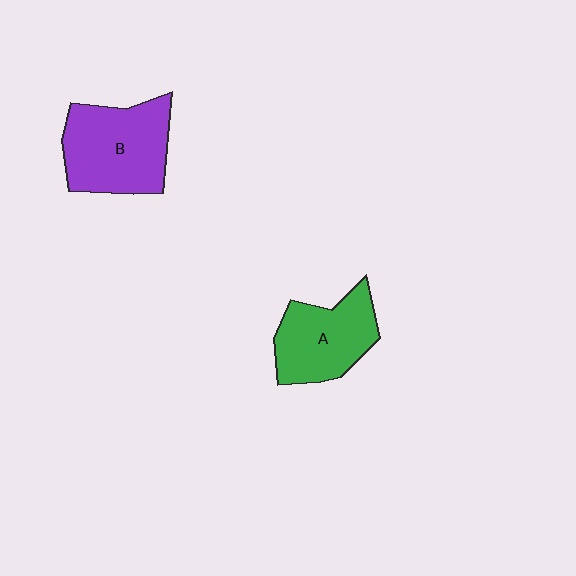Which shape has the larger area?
Shape B (purple).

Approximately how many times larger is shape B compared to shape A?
Approximately 1.2 times.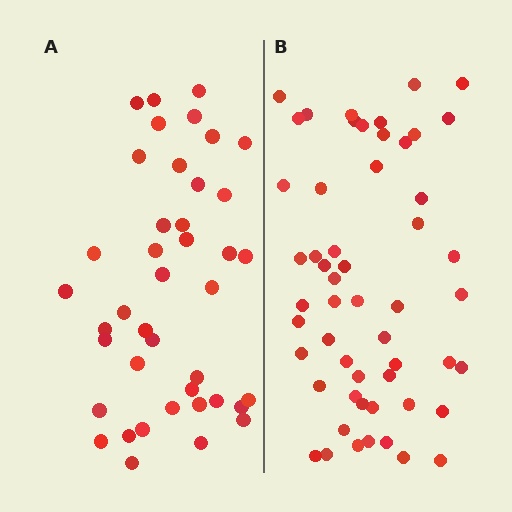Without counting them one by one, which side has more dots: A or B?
Region B (the right region) has more dots.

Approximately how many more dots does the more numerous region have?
Region B has approximately 15 more dots than region A.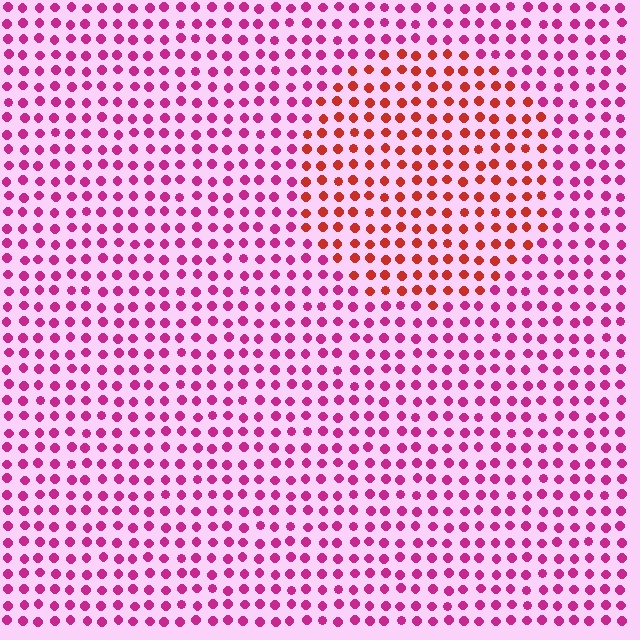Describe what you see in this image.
The image is filled with small magenta elements in a uniform arrangement. A circle-shaped region is visible where the elements are tinted to a slightly different hue, forming a subtle color boundary.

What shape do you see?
I see a circle.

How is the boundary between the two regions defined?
The boundary is defined purely by a slight shift in hue (about 42 degrees). Spacing, size, and orientation are identical on both sides.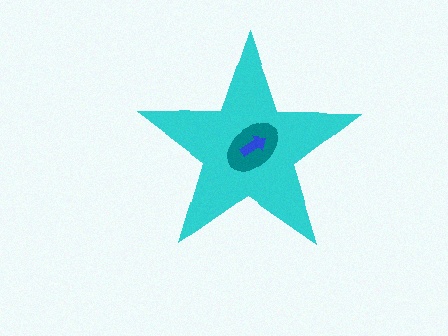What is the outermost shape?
The cyan star.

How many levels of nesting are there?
3.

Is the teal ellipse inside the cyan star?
Yes.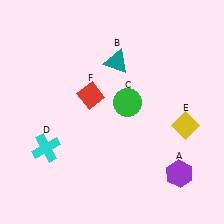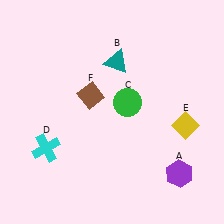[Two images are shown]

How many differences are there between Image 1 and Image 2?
There is 1 difference between the two images.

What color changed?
The diamond (F) changed from red in Image 1 to brown in Image 2.